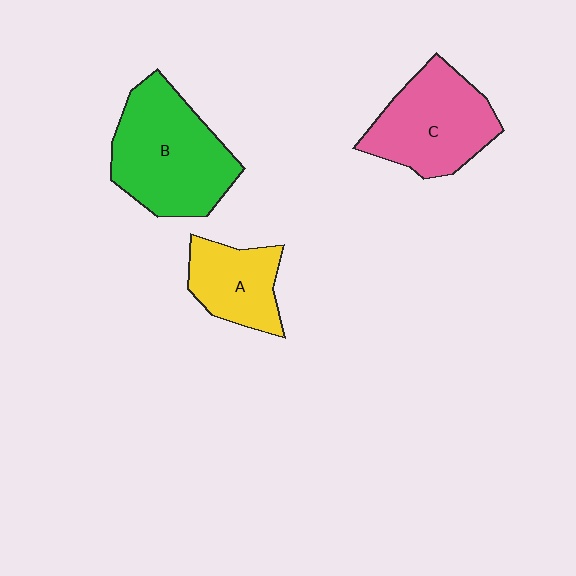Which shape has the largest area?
Shape B (green).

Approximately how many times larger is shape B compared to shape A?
Approximately 1.8 times.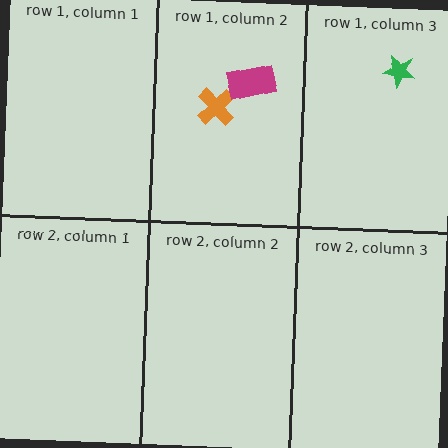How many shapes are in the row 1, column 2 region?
2.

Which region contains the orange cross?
The row 1, column 2 region.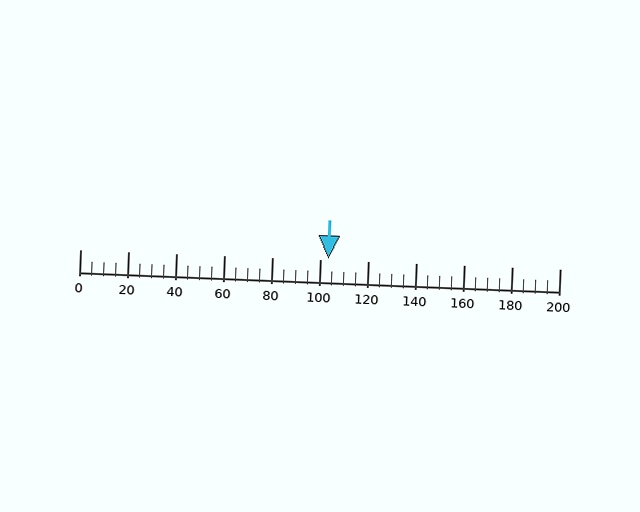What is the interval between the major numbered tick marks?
The major tick marks are spaced 20 units apart.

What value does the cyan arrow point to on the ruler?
The cyan arrow points to approximately 103.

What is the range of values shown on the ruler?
The ruler shows values from 0 to 200.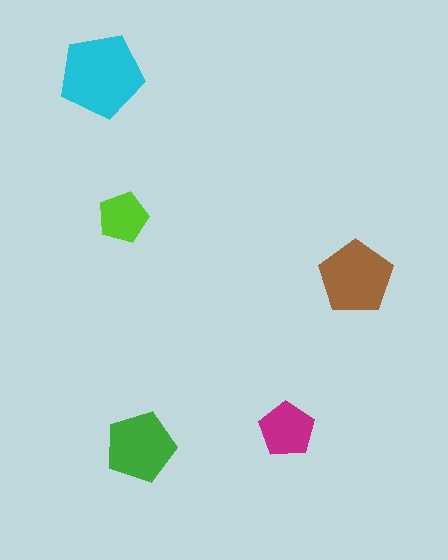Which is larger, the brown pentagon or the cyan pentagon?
The cyan one.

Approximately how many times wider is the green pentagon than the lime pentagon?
About 1.5 times wider.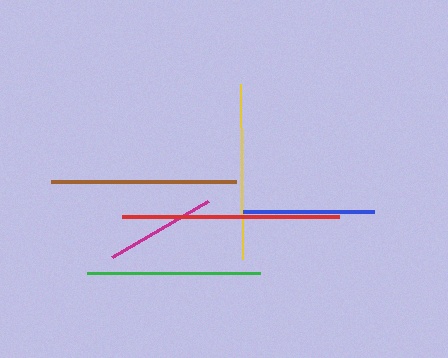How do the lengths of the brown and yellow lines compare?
The brown and yellow lines are approximately the same length.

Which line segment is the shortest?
The magenta line is the shortest at approximately 112 pixels.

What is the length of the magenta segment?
The magenta segment is approximately 112 pixels long.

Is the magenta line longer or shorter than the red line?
The red line is longer than the magenta line.